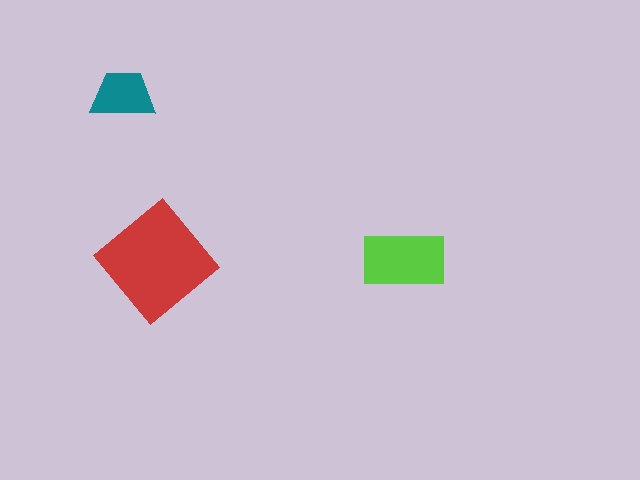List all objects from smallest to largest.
The teal trapezoid, the lime rectangle, the red diamond.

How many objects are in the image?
There are 3 objects in the image.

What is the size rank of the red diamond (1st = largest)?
1st.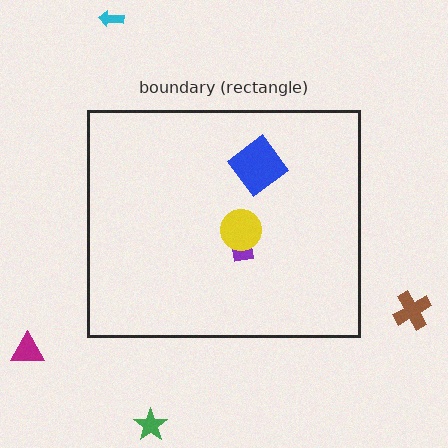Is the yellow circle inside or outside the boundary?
Inside.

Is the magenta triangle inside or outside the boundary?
Outside.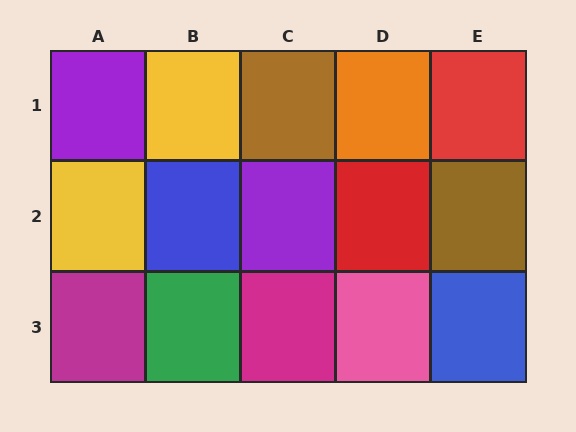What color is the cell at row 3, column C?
Magenta.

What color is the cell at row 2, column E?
Brown.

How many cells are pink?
1 cell is pink.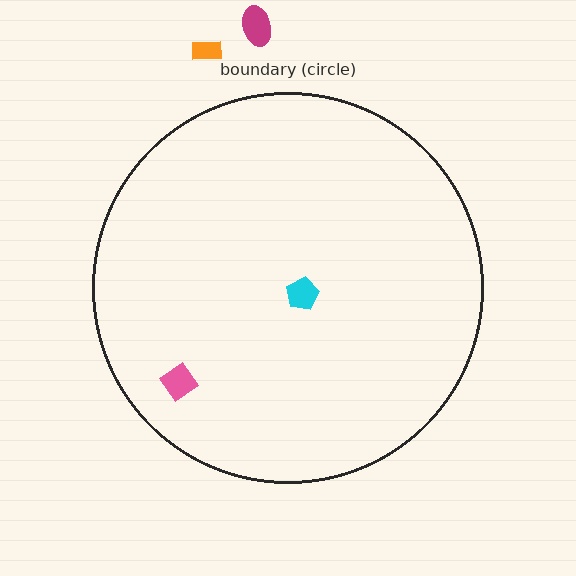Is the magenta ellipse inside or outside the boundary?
Outside.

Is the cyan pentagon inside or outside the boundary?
Inside.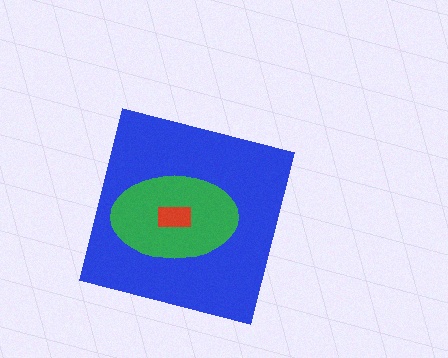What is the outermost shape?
The blue square.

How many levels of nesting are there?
3.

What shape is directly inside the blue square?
The green ellipse.